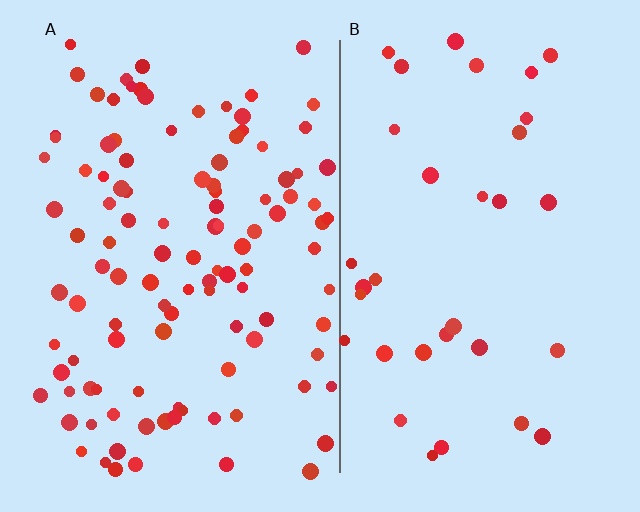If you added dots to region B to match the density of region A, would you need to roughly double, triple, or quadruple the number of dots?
Approximately triple.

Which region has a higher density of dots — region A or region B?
A (the left).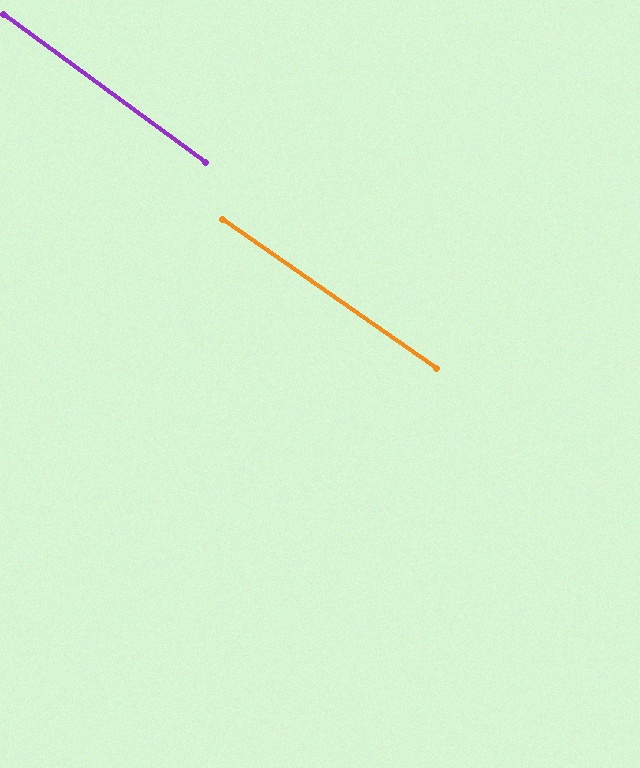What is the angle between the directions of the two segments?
Approximately 1 degree.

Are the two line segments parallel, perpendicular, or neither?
Parallel — their directions differ by only 1.2°.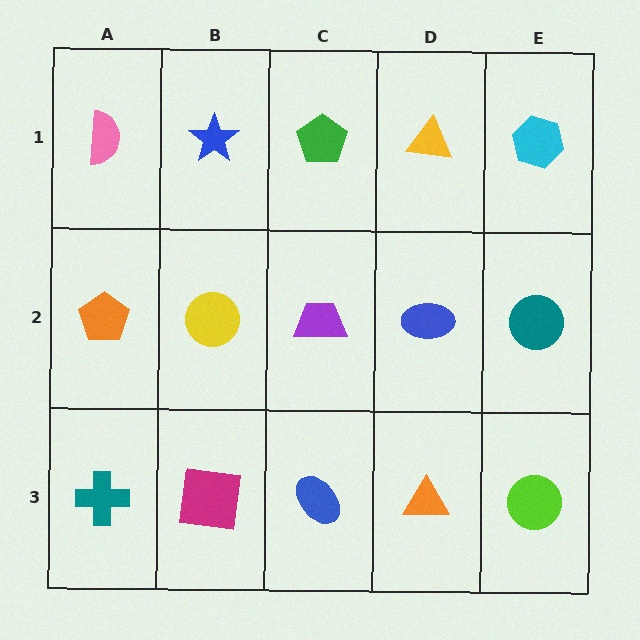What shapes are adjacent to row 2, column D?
A yellow triangle (row 1, column D), an orange triangle (row 3, column D), a purple trapezoid (row 2, column C), a teal circle (row 2, column E).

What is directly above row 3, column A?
An orange pentagon.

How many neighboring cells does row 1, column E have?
2.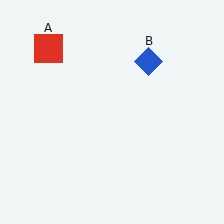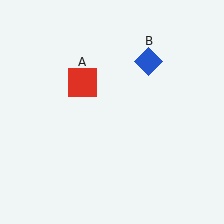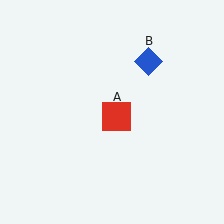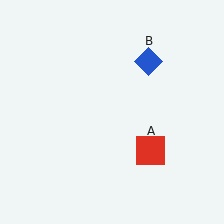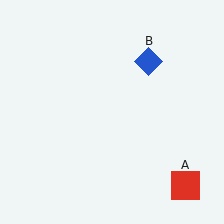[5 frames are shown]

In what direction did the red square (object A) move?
The red square (object A) moved down and to the right.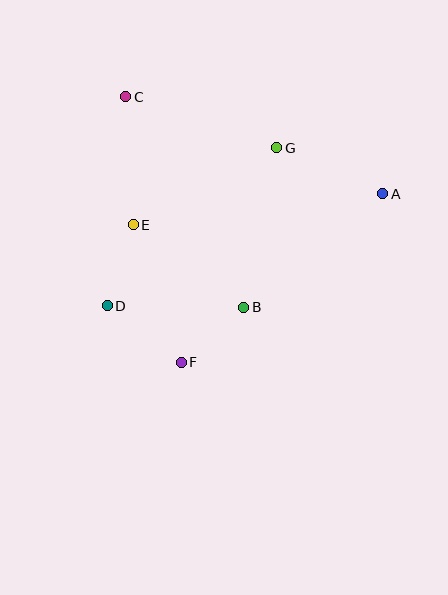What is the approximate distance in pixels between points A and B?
The distance between A and B is approximately 179 pixels.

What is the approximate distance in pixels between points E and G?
The distance between E and G is approximately 163 pixels.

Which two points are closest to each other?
Points B and F are closest to each other.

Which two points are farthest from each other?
Points A and D are farthest from each other.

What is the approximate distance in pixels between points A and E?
The distance between A and E is approximately 251 pixels.